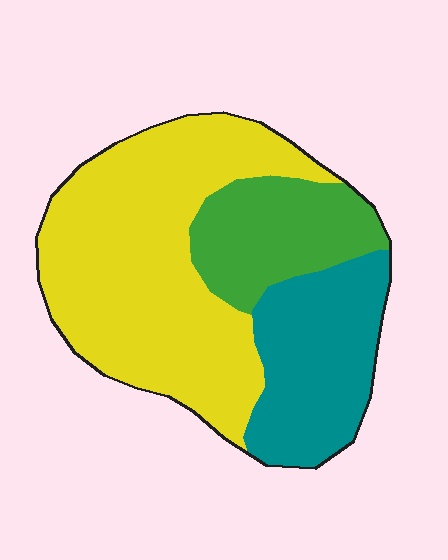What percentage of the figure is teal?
Teal covers 25% of the figure.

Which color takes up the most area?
Yellow, at roughly 55%.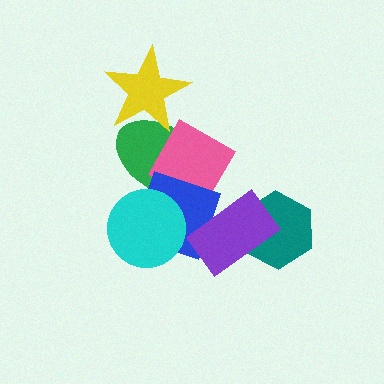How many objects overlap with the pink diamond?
2 objects overlap with the pink diamond.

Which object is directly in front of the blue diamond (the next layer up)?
The cyan circle is directly in front of the blue diamond.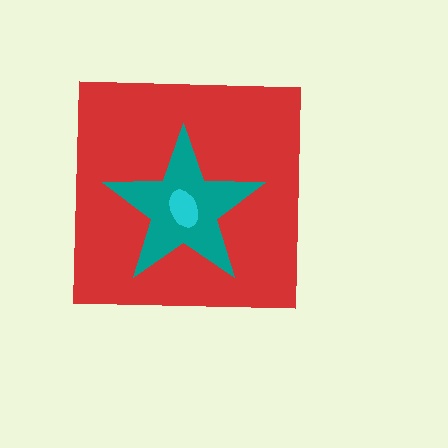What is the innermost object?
The cyan ellipse.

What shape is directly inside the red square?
The teal star.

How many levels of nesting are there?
3.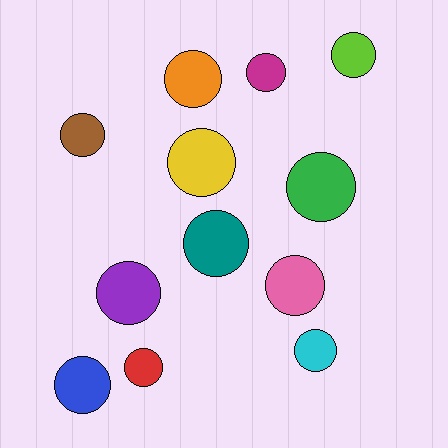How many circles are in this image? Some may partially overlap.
There are 12 circles.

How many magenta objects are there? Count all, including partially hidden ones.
There is 1 magenta object.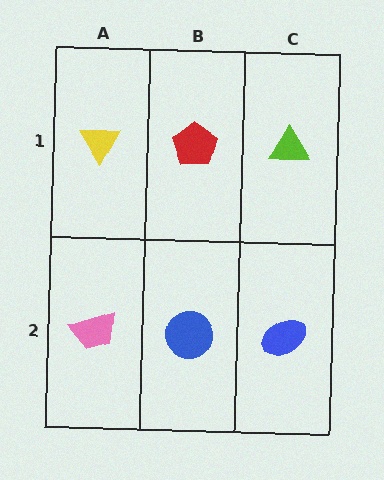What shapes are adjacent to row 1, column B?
A blue circle (row 2, column B), a yellow triangle (row 1, column A), a lime triangle (row 1, column C).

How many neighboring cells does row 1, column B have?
3.